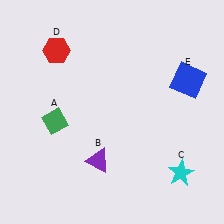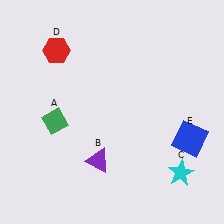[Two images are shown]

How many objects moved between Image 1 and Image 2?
1 object moved between the two images.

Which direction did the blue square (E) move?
The blue square (E) moved down.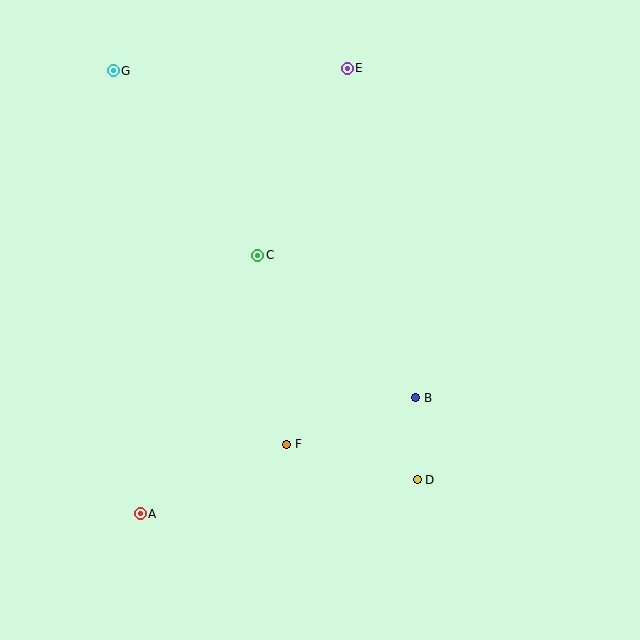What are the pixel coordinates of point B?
Point B is at (416, 398).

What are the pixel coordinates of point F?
Point F is at (287, 444).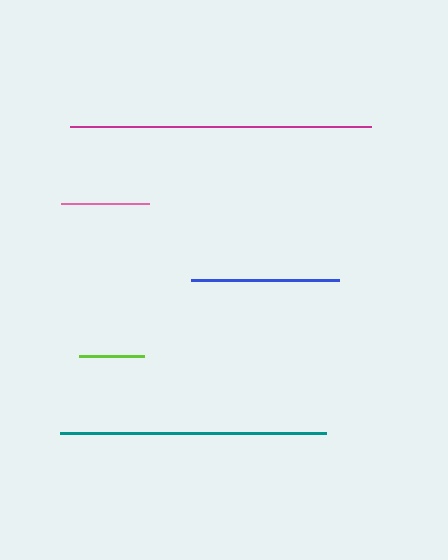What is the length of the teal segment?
The teal segment is approximately 265 pixels long.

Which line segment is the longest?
The magenta line is the longest at approximately 301 pixels.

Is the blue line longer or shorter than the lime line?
The blue line is longer than the lime line.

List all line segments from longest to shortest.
From longest to shortest: magenta, teal, blue, pink, lime.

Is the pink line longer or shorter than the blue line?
The blue line is longer than the pink line.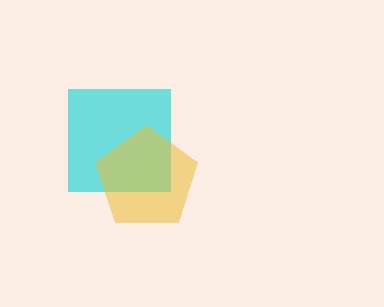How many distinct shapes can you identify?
There are 2 distinct shapes: a cyan square, a yellow pentagon.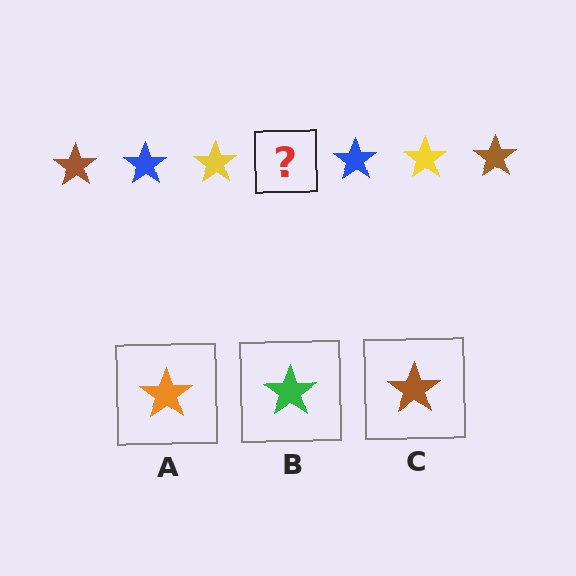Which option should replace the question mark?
Option C.